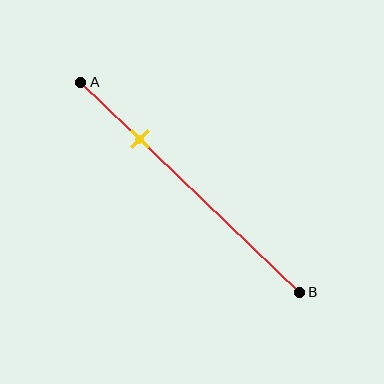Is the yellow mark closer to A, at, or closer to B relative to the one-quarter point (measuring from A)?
The yellow mark is approximately at the one-quarter point of segment AB.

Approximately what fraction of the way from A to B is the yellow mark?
The yellow mark is approximately 25% of the way from A to B.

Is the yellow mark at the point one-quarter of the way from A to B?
Yes, the mark is approximately at the one-quarter point.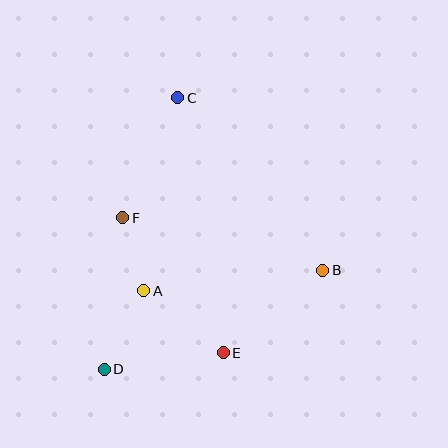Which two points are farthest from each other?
Points C and D are farthest from each other.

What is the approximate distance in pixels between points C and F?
The distance between C and F is approximately 132 pixels.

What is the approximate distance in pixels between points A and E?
The distance between A and E is approximately 101 pixels.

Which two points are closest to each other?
Points A and F are closest to each other.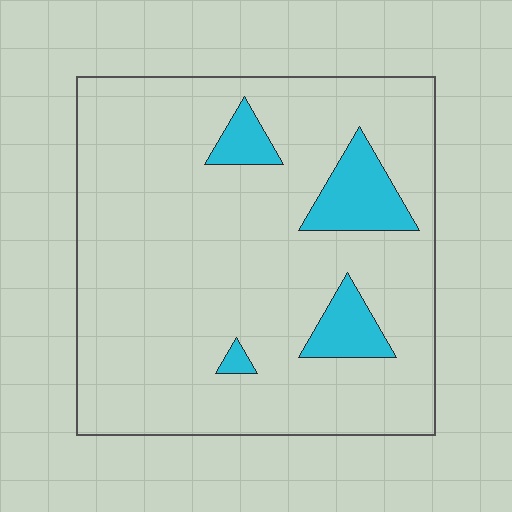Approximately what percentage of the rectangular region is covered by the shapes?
Approximately 10%.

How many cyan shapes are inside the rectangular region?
4.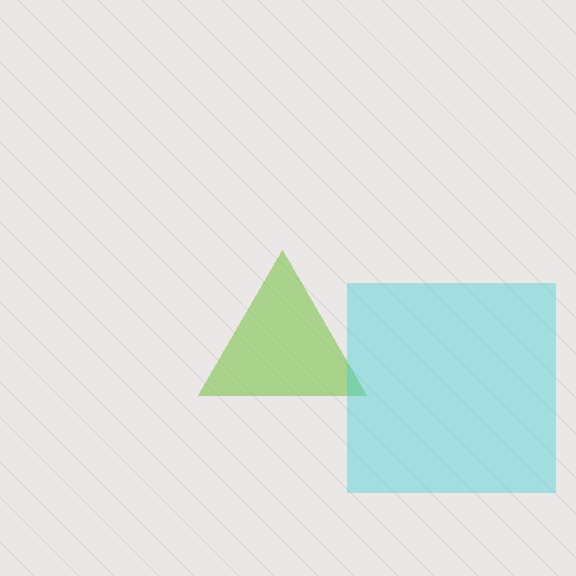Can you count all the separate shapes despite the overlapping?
Yes, there are 2 separate shapes.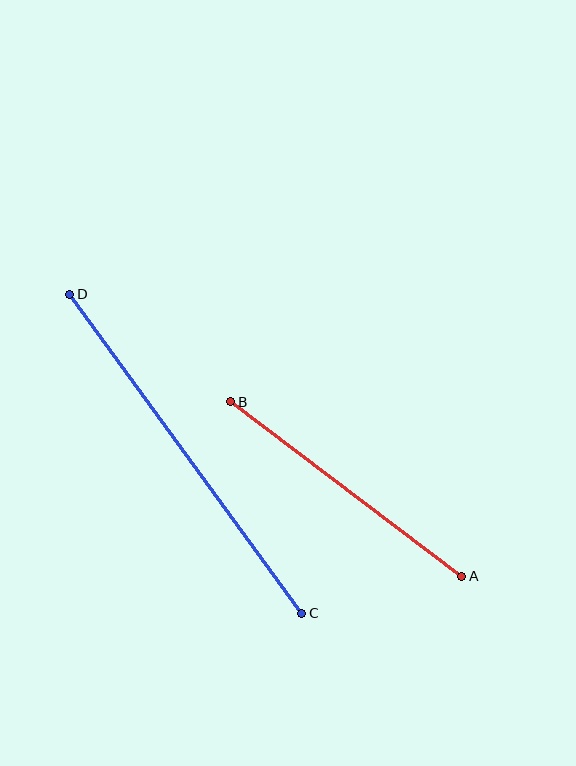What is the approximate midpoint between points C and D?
The midpoint is at approximately (186, 454) pixels.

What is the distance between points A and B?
The distance is approximately 289 pixels.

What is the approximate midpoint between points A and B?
The midpoint is at approximately (346, 489) pixels.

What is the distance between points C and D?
The distance is approximately 394 pixels.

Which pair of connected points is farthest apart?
Points C and D are farthest apart.